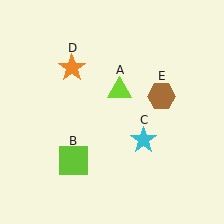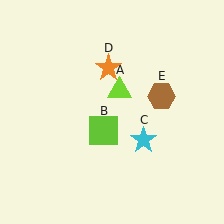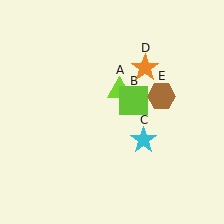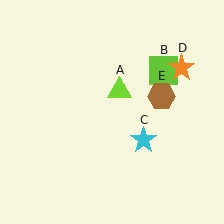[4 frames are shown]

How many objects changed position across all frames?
2 objects changed position: lime square (object B), orange star (object D).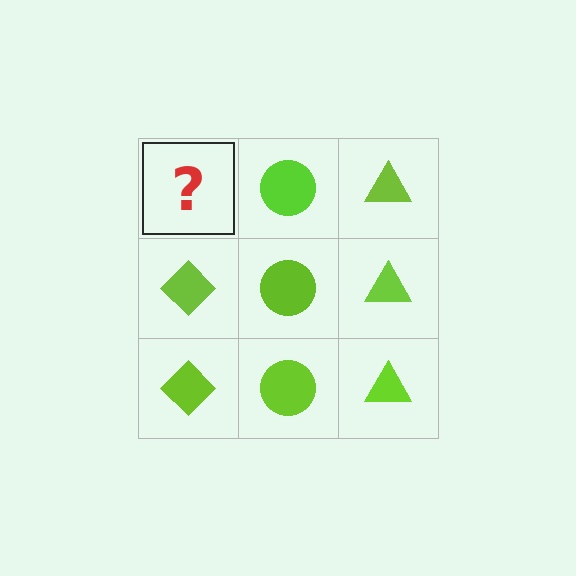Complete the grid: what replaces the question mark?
The question mark should be replaced with a lime diamond.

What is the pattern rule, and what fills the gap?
The rule is that each column has a consistent shape. The gap should be filled with a lime diamond.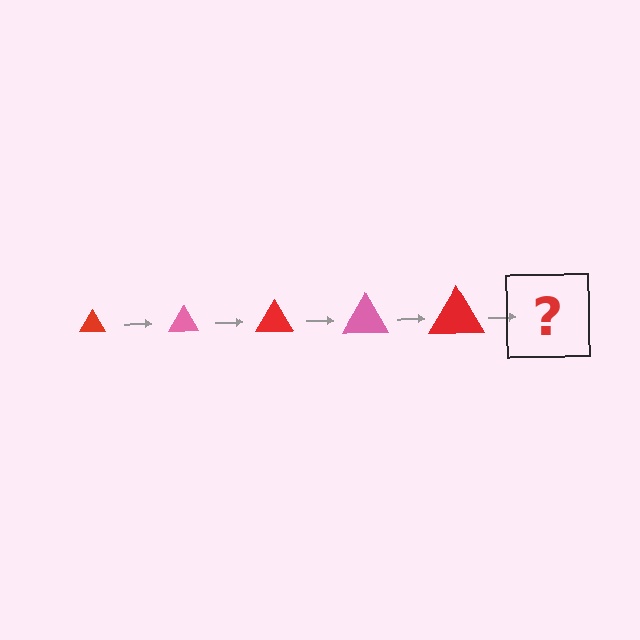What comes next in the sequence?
The next element should be a pink triangle, larger than the previous one.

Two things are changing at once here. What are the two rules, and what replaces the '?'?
The two rules are that the triangle grows larger each step and the color cycles through red and pink. The '?' should be a pink triangle, larger than the previous one.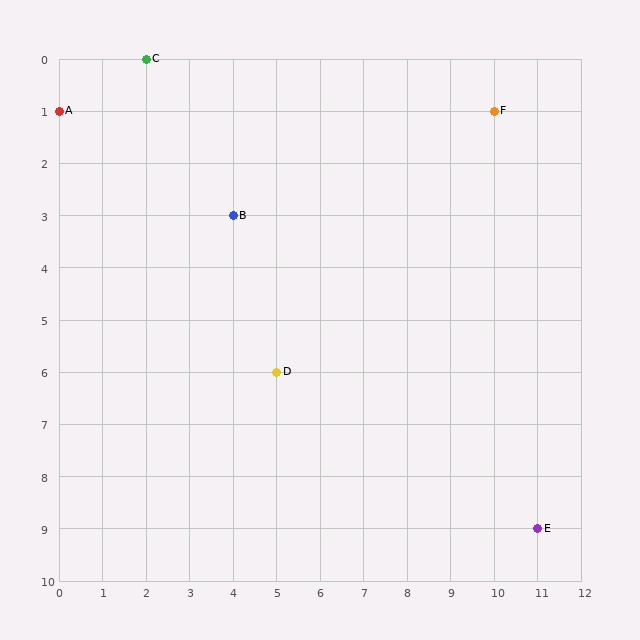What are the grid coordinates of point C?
Point C is at grid coordinates (2, 0).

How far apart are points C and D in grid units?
Points C and D are 3 columns and 6 rows apart (about 6.7 grid units diagonally).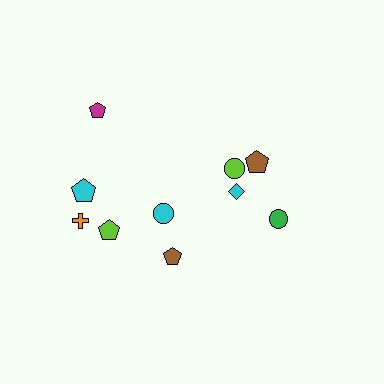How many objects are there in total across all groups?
There are 10 objects.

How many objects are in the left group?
There are 6 objects.